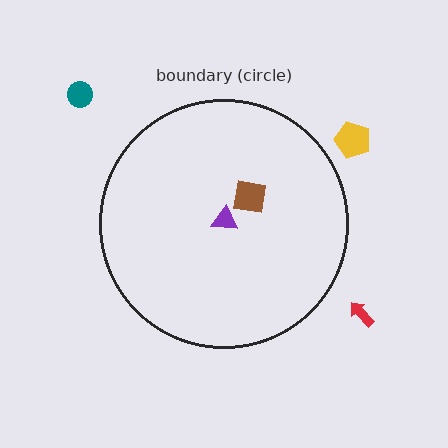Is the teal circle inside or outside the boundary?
Outside.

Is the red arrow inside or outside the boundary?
Outside.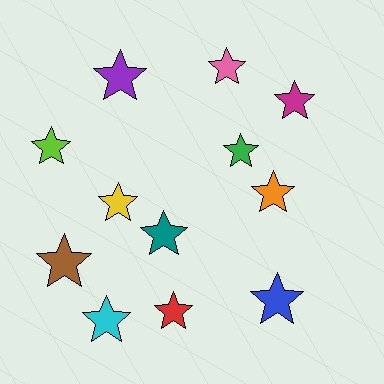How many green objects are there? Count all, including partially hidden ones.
There is 1 green object.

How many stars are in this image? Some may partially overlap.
There are 12 stars.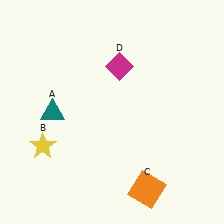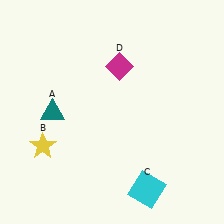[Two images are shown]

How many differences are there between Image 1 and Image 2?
There is 1 difference between the two images.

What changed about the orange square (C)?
In Image 1, C is orange. In Image 2, it changed to cyan.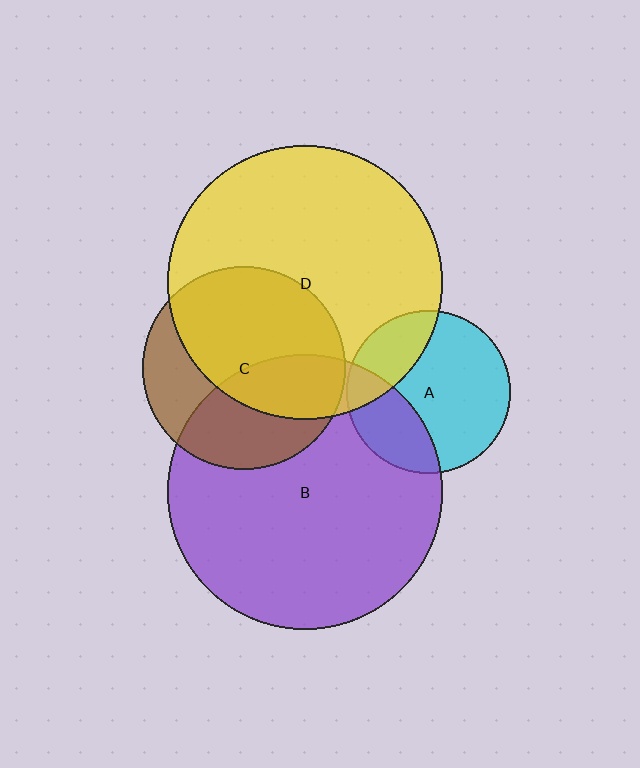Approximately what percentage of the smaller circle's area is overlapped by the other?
Approximately 60%.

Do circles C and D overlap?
Yes.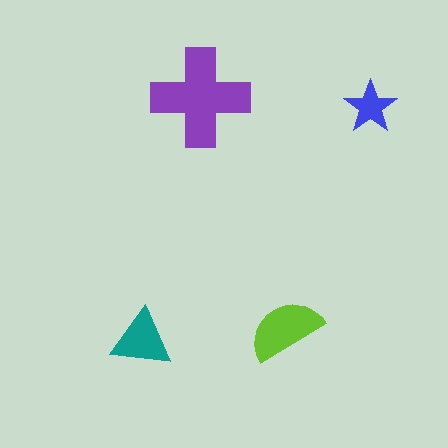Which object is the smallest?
The blue star.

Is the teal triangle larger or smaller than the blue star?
Larger.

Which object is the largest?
The purple cross.